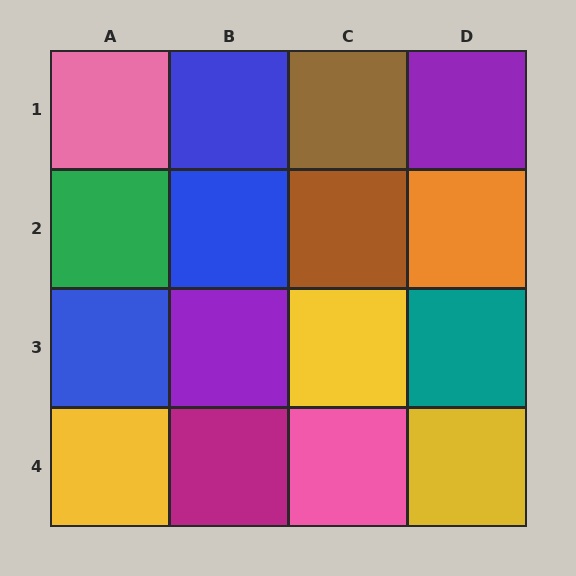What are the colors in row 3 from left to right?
Blue, purple, yellow, teal.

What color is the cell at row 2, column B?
Blue.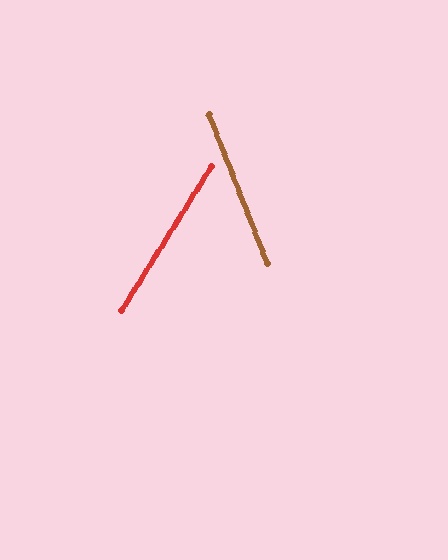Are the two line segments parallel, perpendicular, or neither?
Neither parallel nor perpendicular — they differ by about 53°.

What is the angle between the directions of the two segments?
Approximately 53 degrees.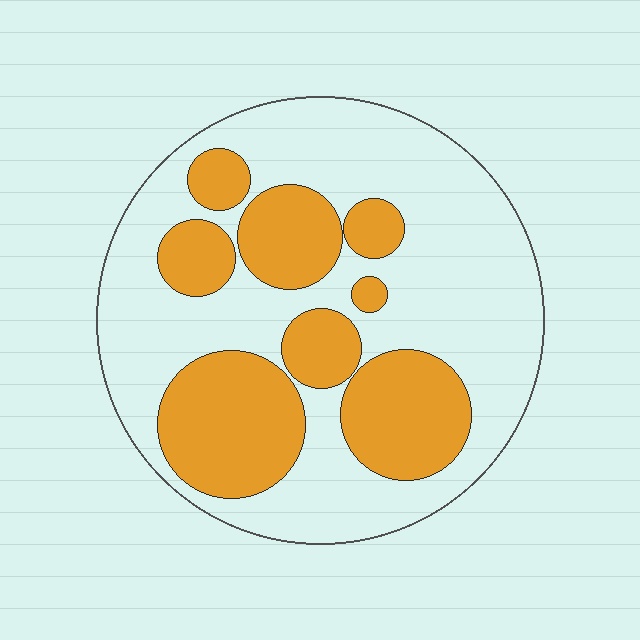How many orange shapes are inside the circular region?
8.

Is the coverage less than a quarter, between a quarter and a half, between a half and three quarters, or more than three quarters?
Between a quarter and a half.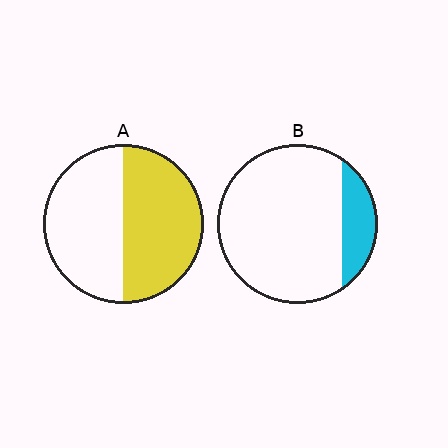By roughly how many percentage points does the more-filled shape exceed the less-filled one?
By roughly 35 percentage points (A over B).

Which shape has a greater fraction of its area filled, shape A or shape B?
Shape A.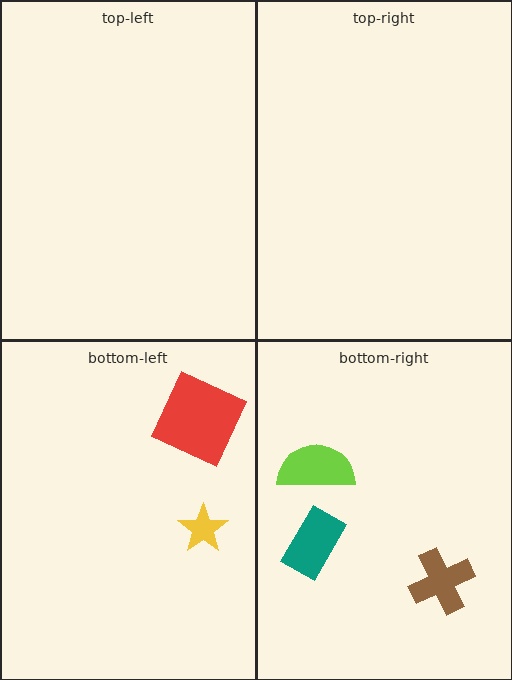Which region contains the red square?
The bottom-left region.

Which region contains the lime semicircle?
The bottom-right region.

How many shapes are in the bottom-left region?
2.